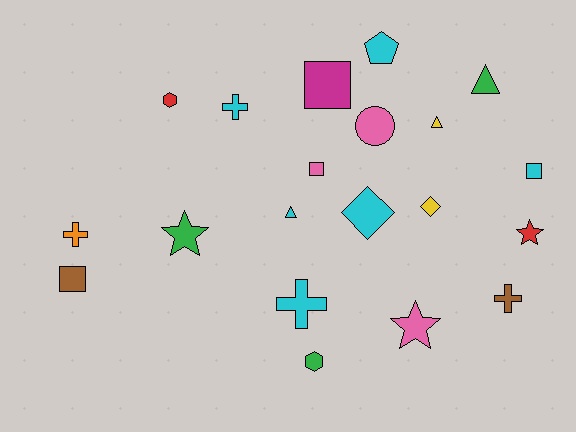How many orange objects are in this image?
There is 1 orange object.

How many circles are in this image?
There is 1 circle.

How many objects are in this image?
There are 20 objects.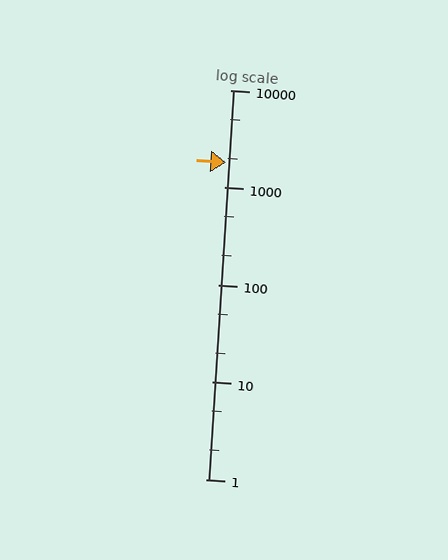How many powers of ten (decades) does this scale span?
The scale spans 4 decades, from 1 to 10000.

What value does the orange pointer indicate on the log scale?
The pointer indicates approximately 1800.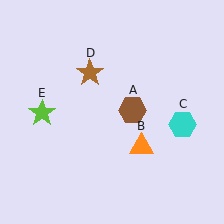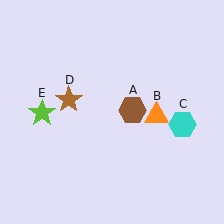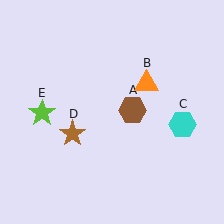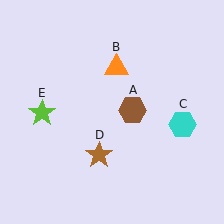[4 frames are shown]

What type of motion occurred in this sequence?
The orange triangle (object B), brown star (object D) rotated counterclockwise around the center of the scene.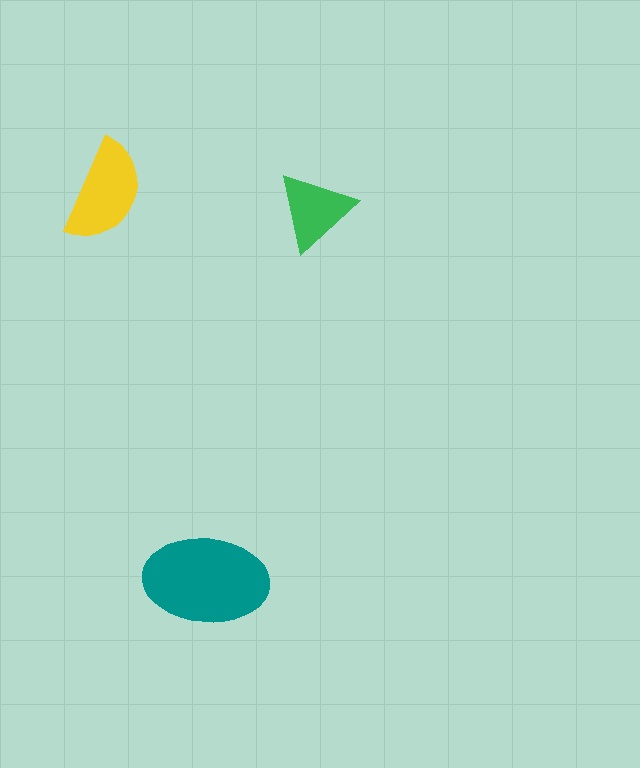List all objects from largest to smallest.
The teal ellipse, the yellow semicircle, the green triangle.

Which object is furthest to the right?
The green triangle is rightmost.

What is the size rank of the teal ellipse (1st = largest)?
1st.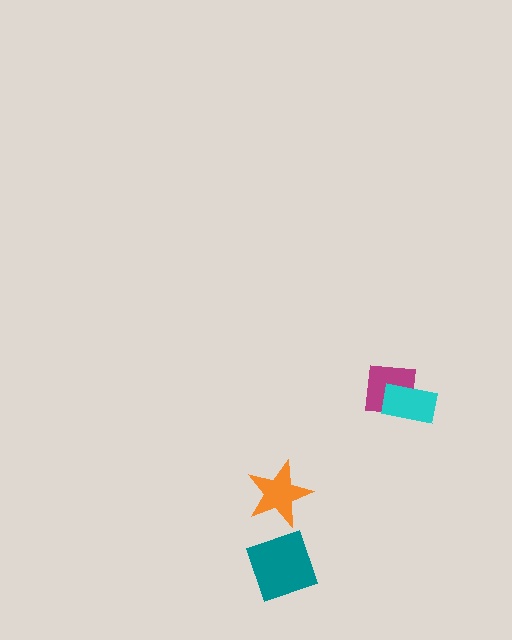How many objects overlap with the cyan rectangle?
1 object overlaps with the cyan rectangle.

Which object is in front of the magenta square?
The cyan rectangle is in front of the magenta square.